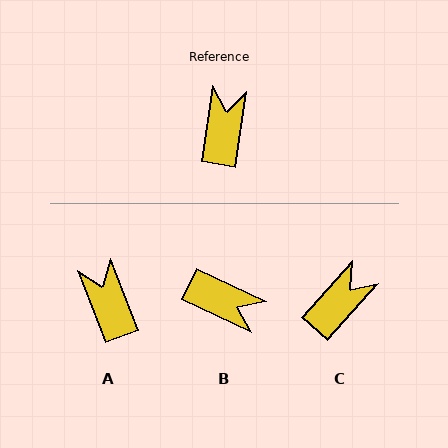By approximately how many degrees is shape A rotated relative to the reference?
Approximately 30 degrees counter-clockwise.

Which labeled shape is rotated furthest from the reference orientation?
B, about 107 degrees away.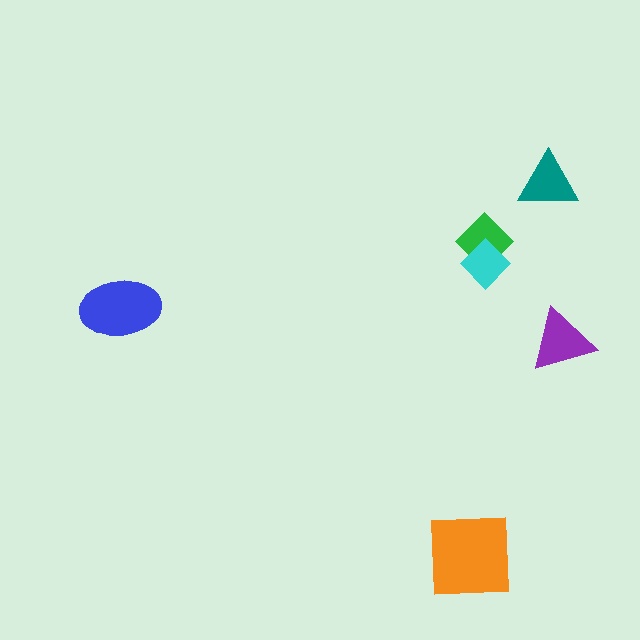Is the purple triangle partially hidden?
No, no other shape covers it.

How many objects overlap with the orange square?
0 objects overlap with the orange square.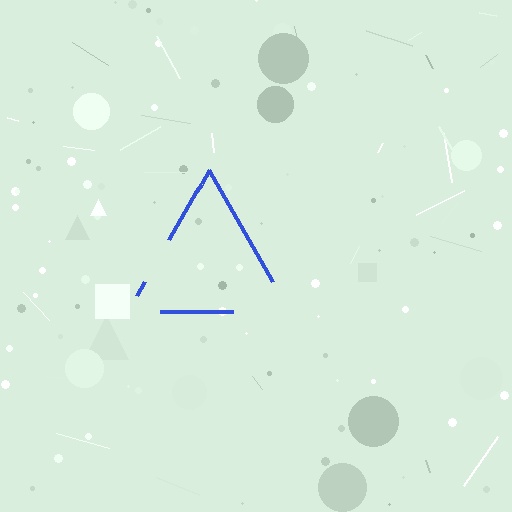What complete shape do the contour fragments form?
The contour fragments form a triangle.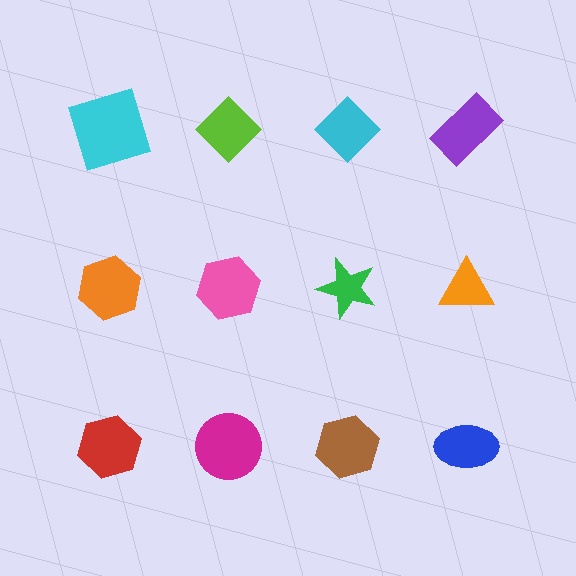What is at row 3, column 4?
A blue ellipse.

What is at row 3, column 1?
A red hexagon.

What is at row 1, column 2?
A lime diamond.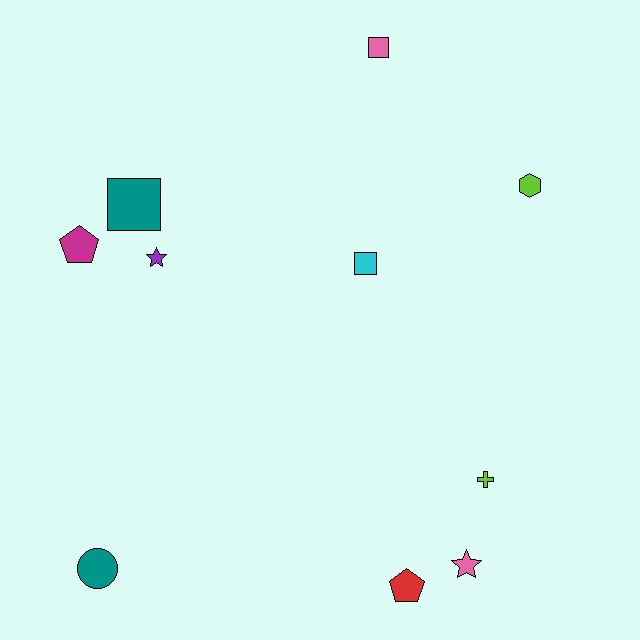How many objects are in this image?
There are 10 objects.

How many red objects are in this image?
There is 1 red object.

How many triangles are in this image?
There are no triangles.